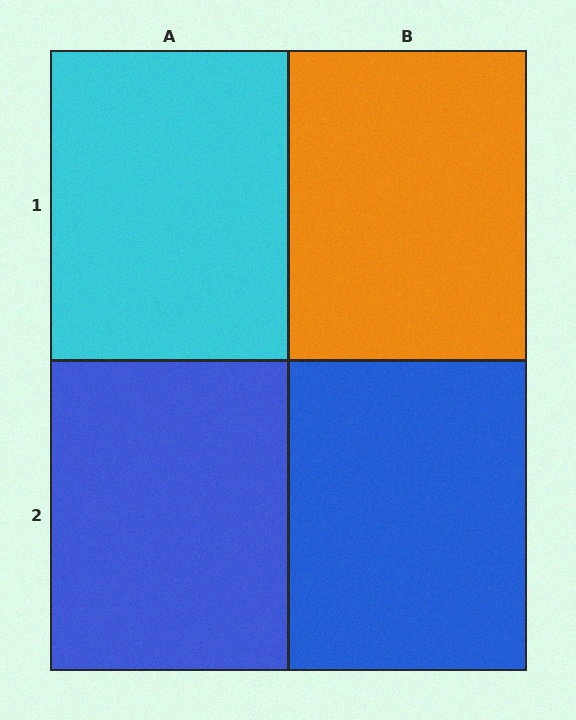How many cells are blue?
2 cells are blue.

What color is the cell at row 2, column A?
Blue.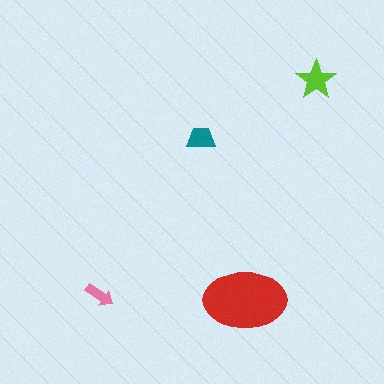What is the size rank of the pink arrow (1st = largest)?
4th.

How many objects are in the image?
There are 4 objects in the image.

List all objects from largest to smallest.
The red ellipse, the lime star, the teal trapezoid, the pink arrow.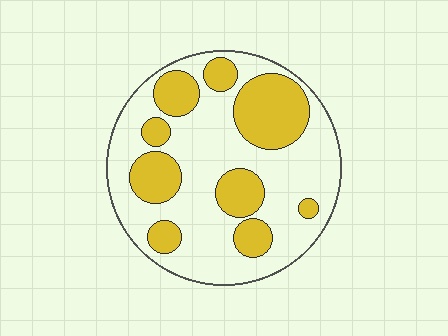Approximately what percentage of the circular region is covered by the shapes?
Approximately 35%.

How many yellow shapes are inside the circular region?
9.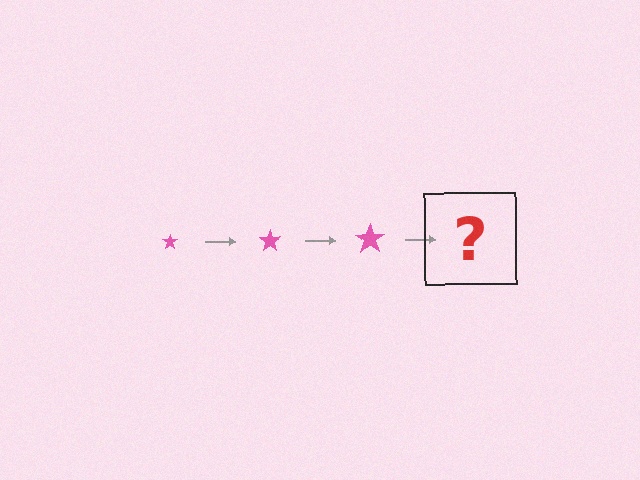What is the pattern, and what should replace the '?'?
The pattern is that the star gets progressively larger each step. The '?' should be a pink star, larger than the previous one.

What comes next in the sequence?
The next element should be a pink star, larger than the previous one.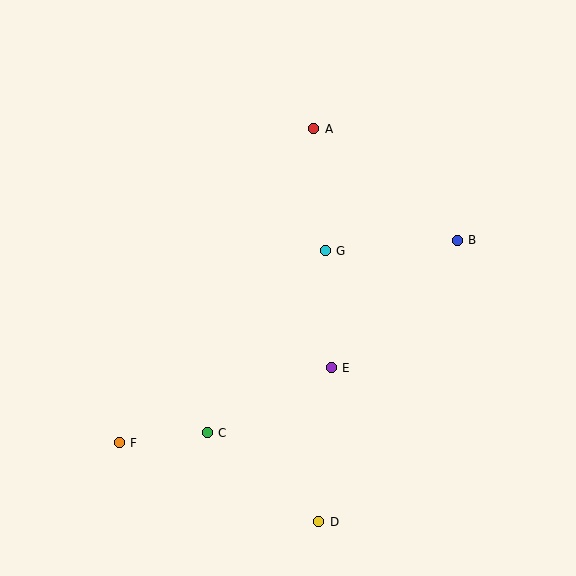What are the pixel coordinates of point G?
Point G is at (325, 251).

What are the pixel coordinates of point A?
Point A is at (314, 129).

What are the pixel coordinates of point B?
Point B is at (457, 240).